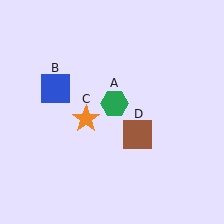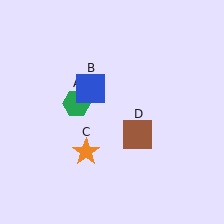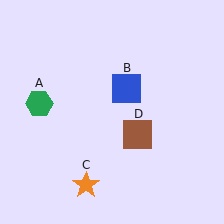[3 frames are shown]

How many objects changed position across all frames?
3 objects changed position: green hexagon (object A), blue square (object B), orange star (object C).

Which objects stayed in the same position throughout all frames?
Brown square (object D) remained stationary.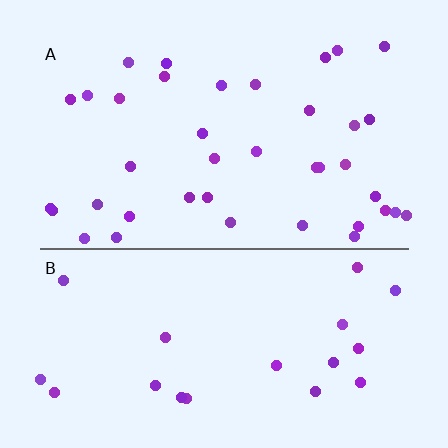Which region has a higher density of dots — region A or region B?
A (the top).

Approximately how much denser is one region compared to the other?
Approximately 1.9× — region A over region B.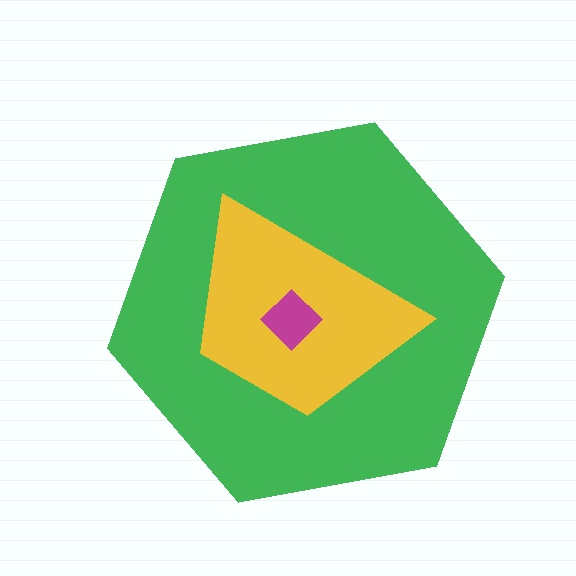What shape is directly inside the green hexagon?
The yellow trapezoid.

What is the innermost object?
The magenta diamond.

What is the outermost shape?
The green hexagon.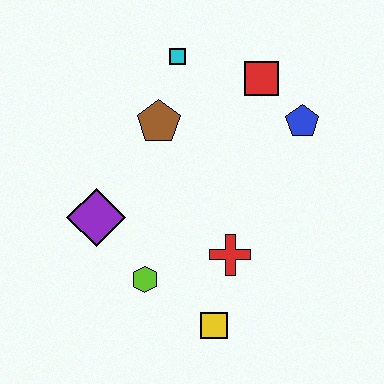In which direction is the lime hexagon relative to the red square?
The lime hexagon is below the red square.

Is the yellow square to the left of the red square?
Yes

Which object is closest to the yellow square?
The red cross is closest to the yellow square.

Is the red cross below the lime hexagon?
No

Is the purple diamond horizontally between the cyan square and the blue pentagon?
No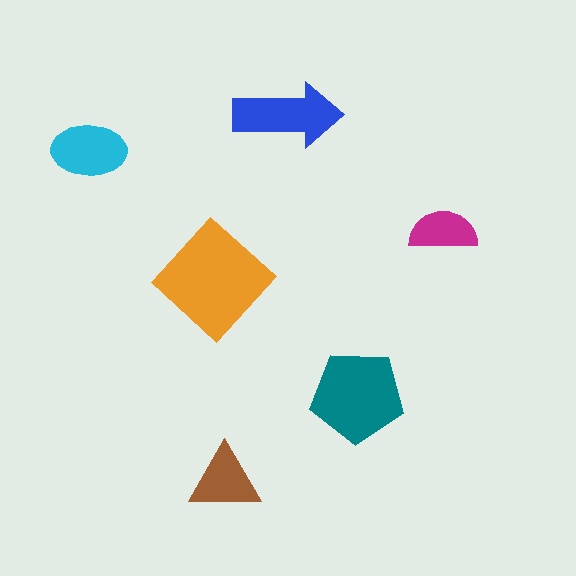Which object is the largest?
The orange diamond.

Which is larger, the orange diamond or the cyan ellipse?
The orange diamond.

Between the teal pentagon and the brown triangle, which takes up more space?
The teal pentagon.